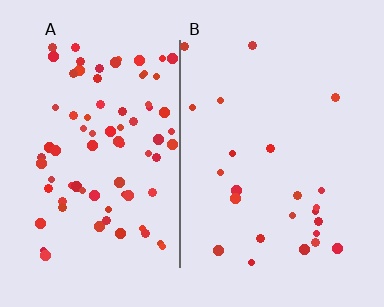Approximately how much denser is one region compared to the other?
Approximately 3.3× — region A over region B.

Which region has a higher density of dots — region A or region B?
A (the left).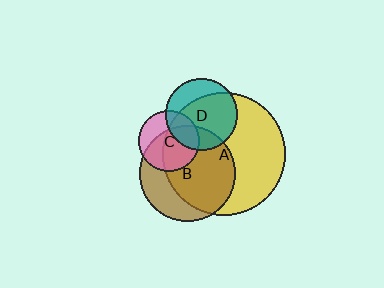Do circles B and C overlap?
Yes.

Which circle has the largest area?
Circle A (yellow).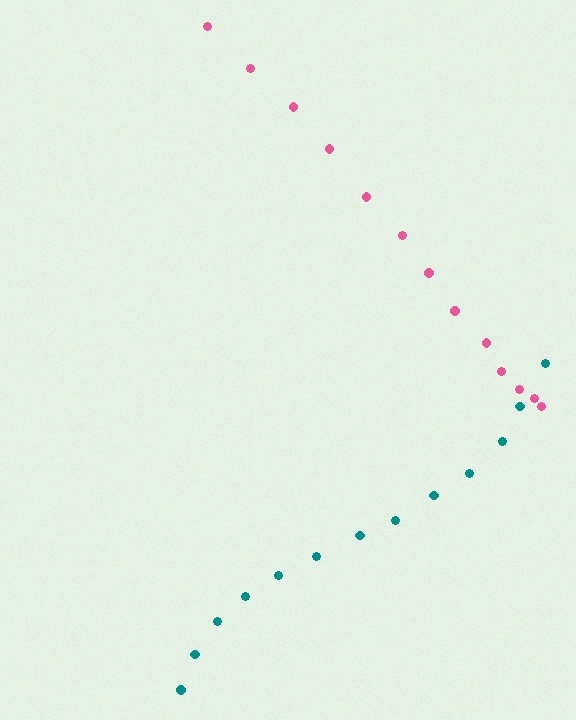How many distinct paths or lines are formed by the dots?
There are 2 distinct paths.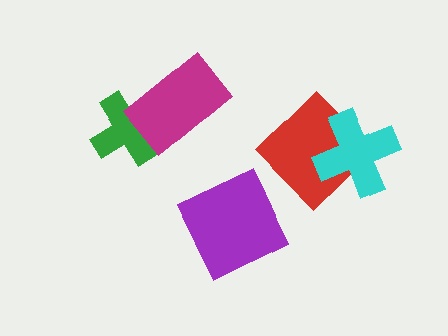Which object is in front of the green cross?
The magenta rectangle is in front of the green cross.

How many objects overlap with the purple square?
0 objects overlap with the purple square.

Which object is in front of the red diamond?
The cyan cross is in front of the red diamond.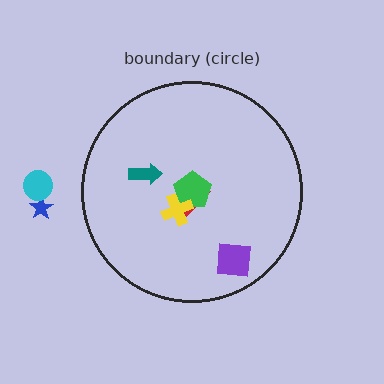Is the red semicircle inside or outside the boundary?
Inside.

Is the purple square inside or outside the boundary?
Inside.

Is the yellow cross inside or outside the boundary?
Inside.